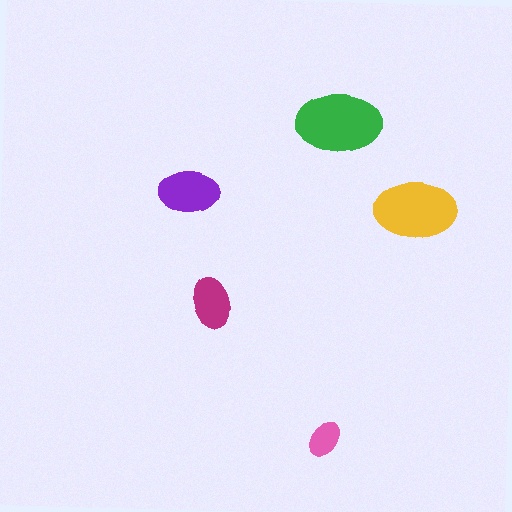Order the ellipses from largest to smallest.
the green one, the yellow one, the purple one, the magenta one, the pink one.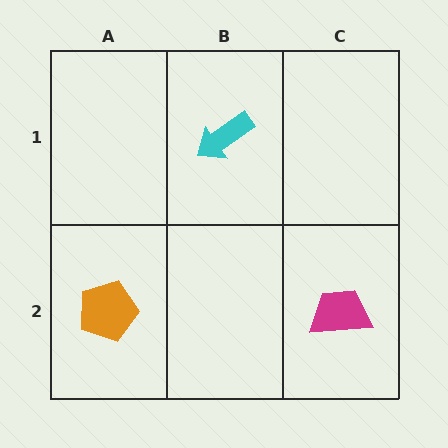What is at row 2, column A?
An orange pentagon.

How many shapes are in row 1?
1 shape.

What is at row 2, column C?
A magenta trapezoid.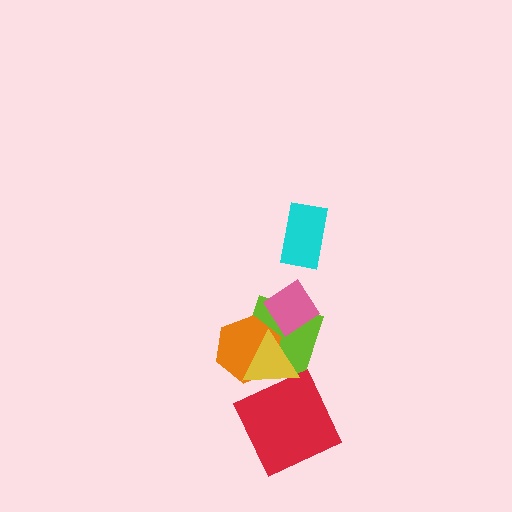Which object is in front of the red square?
The yellow triangle is in front of the red square.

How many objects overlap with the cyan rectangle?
0 objects overlap with the cyan rectangle.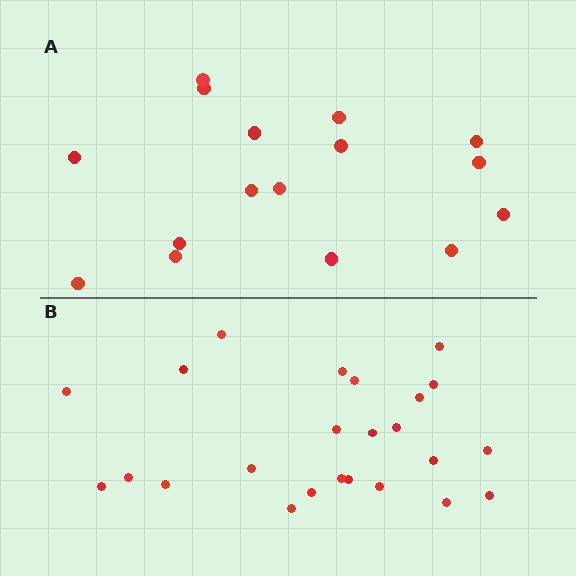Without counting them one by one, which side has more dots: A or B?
Region B (the bottom region) has more dots.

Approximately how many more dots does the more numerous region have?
Region B has roughly 8 or so more dots than region A.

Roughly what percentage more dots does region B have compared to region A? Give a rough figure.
About 50% more.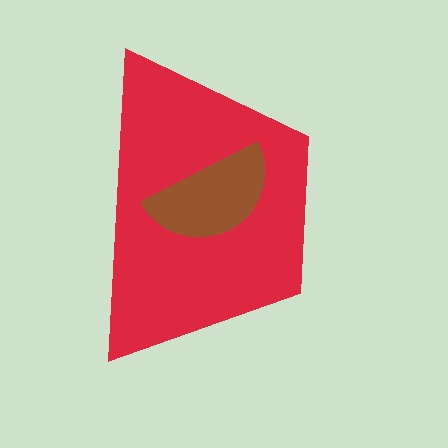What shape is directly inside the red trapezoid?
The brown semicircle.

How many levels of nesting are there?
2.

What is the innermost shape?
The brown semicircle.